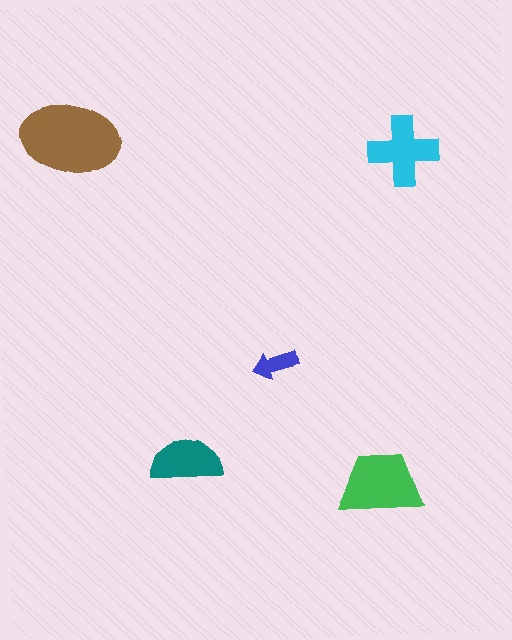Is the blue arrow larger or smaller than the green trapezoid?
Smaller.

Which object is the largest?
The brown ellipse.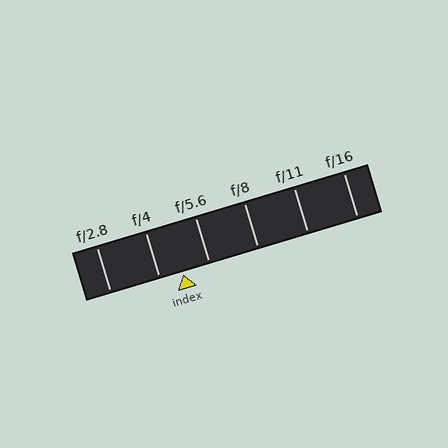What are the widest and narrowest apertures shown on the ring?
The widest aperture shown is f/2.8 and the narrowest is f/16.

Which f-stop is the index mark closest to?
The index mark is closest to f/4.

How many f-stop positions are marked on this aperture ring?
There are 6 f-stop positions marked.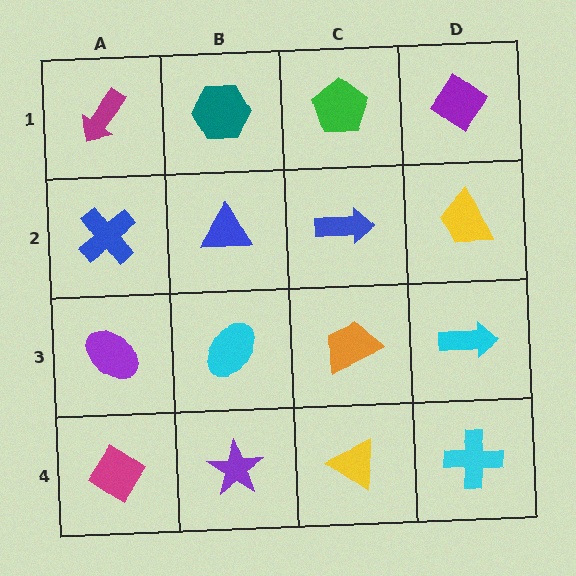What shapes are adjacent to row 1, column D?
A yellow trapezoid (row 2, column D), a green pentagon (row 1, column C).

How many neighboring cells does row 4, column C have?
3.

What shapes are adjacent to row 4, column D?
A cyan arrow (row 3, column D), a yellow triangle (row 4, column C).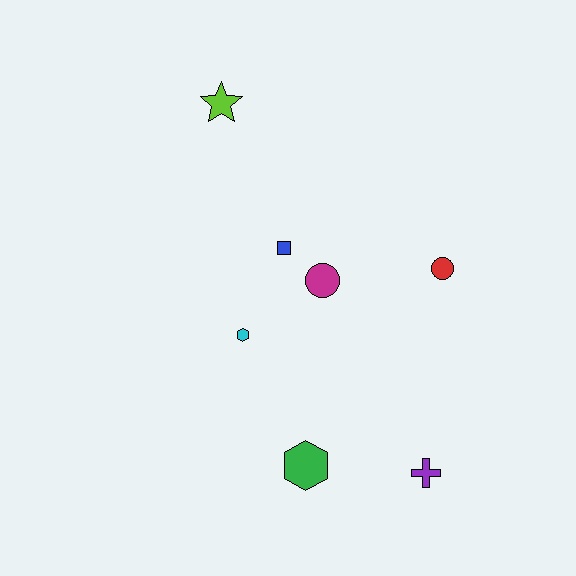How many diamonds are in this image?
There are no diamonds.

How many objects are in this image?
There are 7 objects.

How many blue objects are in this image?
There is 1 blue object.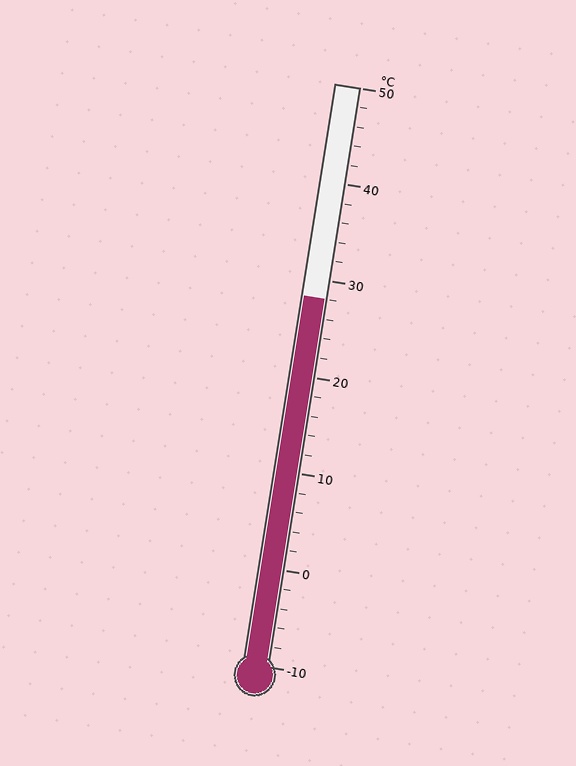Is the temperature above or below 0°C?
The temperature is above 0°C.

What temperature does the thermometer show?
The thermometer shows approximately 28°C.